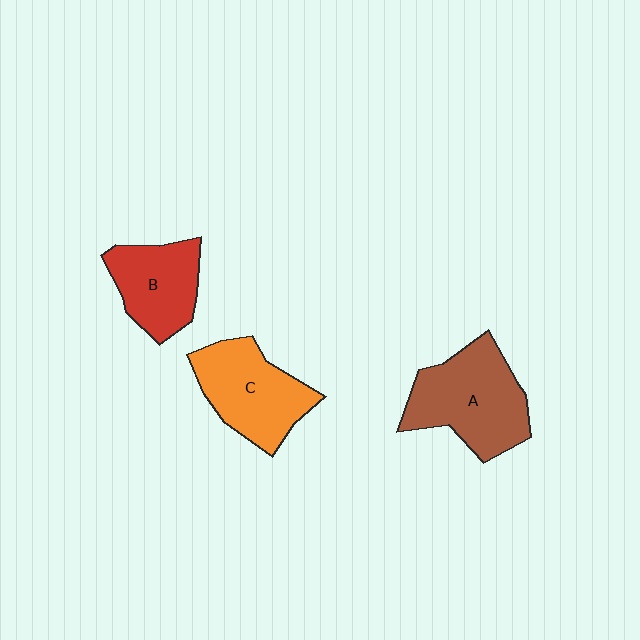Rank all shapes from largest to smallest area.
From largest to smallest: A (brown), C (orange), B (red).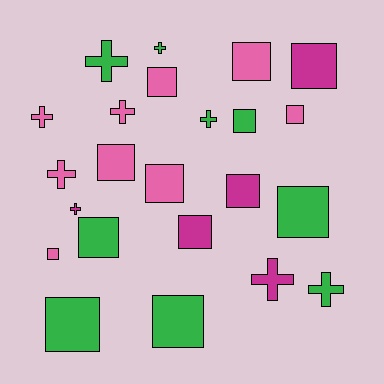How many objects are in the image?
There are 23 objects.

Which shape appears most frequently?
Square, with 14 objects.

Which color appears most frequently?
Pink, with 9 objects.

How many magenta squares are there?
There are 3 magenta squares.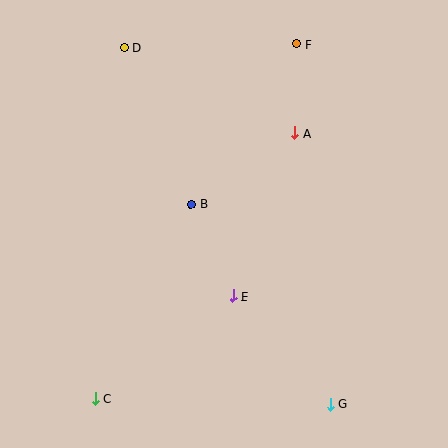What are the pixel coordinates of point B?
Point B is at (191, 204).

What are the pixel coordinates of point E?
Point E is at (233, 296).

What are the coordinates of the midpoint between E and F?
The midpoint between E and F is at (265, 170).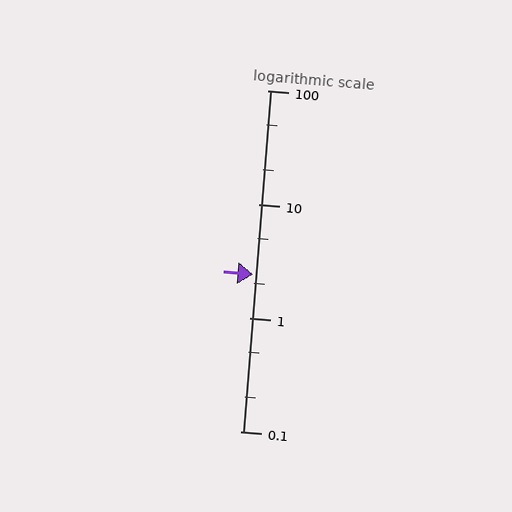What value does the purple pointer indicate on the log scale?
The pointer indicates approximately 2.4.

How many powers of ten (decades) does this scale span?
The scale spans 3 decades, from 0.1 to 100.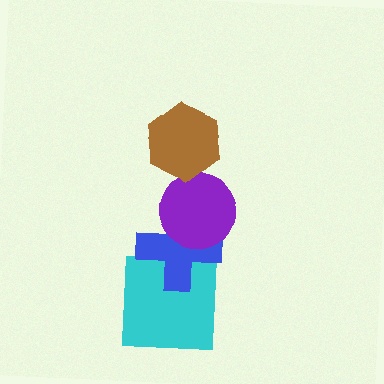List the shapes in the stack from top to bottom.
From top to bottom: the brown hexagon, the purple circle, the blue cross, the cyan square.